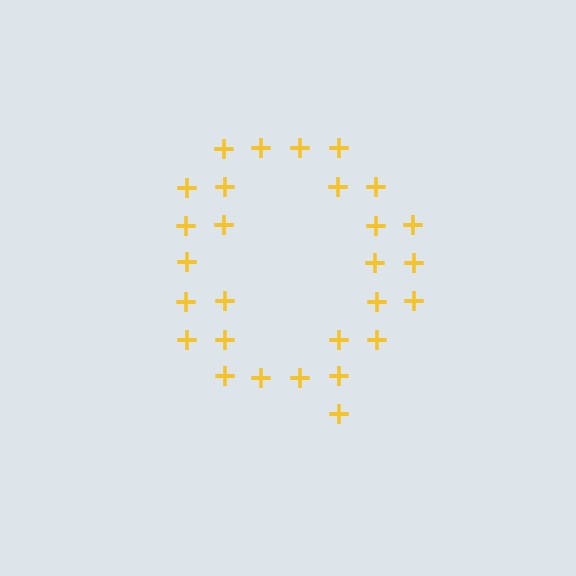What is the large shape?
The large shape is the letter Q.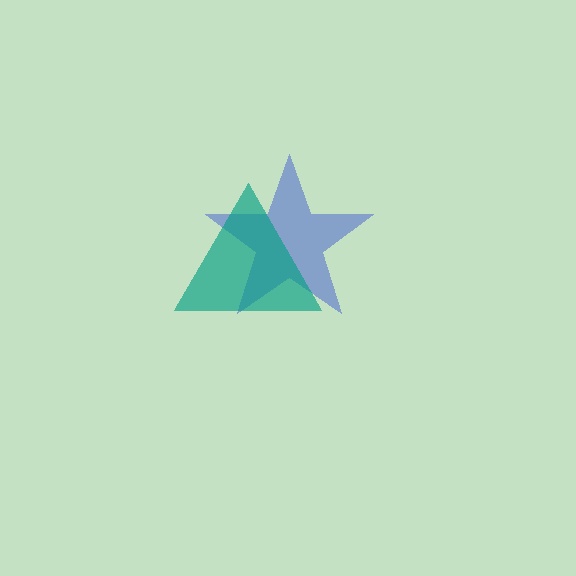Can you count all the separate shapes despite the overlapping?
Yes, there are 2 separate shapes.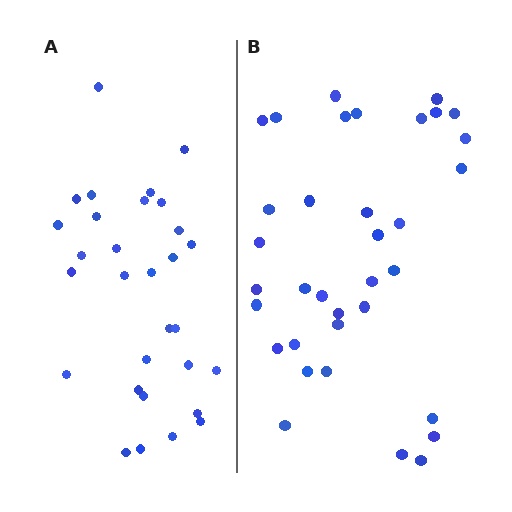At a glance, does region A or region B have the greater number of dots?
Region B (the right region) has more dots.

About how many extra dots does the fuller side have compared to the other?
Region B has about 5 more dots than region A.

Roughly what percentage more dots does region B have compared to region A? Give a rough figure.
About 15% more.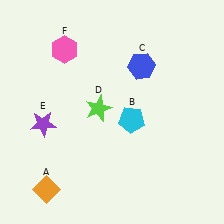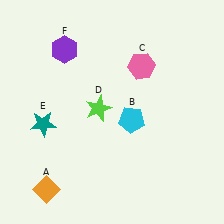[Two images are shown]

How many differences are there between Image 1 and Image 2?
There are 3 differences between the two images.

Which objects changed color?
C changed from blue to pink. E changed from purple to teal. F changed from pink to purple.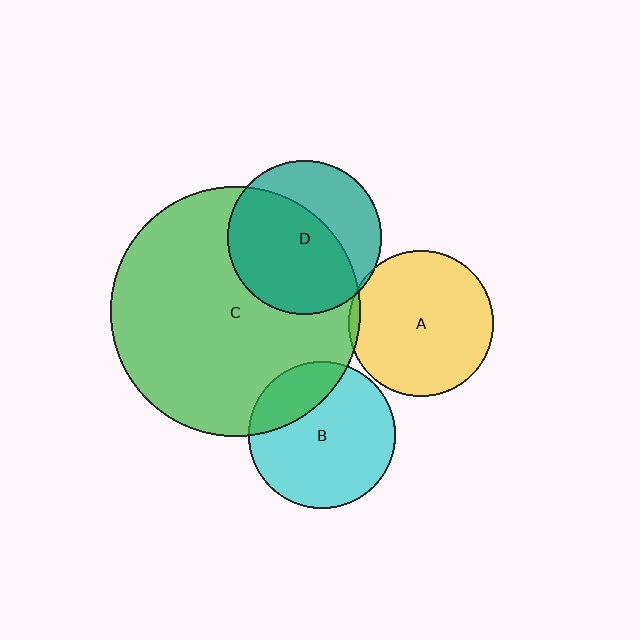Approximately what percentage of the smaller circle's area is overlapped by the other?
Approximately 5%.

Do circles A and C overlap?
Yes.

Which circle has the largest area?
Circle C (green).